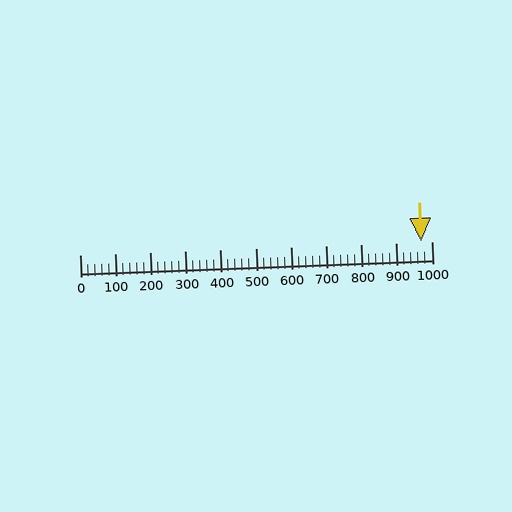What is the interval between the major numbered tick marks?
The major tick marks are spaced 100 units apart.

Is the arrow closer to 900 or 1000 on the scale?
The arrow is closer to 1000.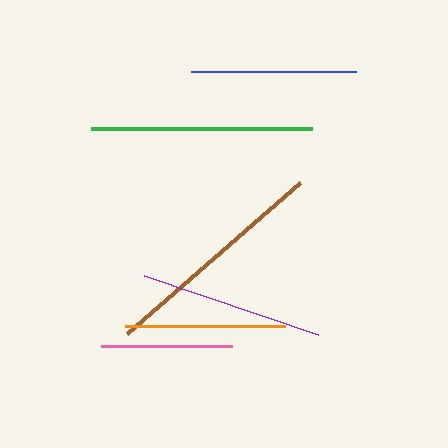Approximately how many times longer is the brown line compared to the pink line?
The brown line is approximately 1.7 times the length of the pink line.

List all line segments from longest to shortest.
From longest to shortest: brown, green, purple, blue, orange, pink.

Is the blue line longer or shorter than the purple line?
The purple line is longer than the blue line.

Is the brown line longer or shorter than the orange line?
The brown line is longer than the orange line.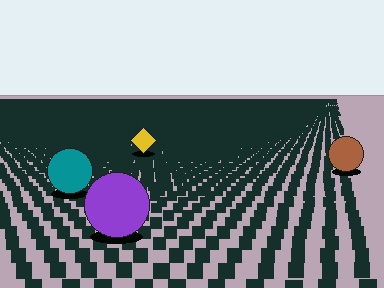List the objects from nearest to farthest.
From nearest to farthest: the purple circle, the teal circle, the brown circle, the yellow diamond.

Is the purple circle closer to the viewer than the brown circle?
Yes. The purple circle is closer — you can tell from the texture gradient: the ground texture is coarser near it.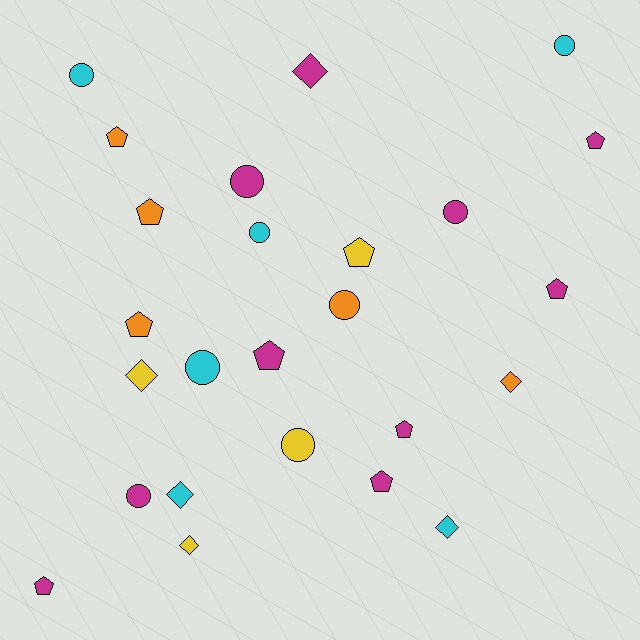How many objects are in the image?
There are 25 objects.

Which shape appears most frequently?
Pentagon, with 10 objects.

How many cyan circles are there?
There are 4 cyan circles.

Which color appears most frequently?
Magenta, with 10 objects.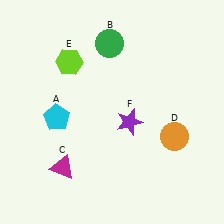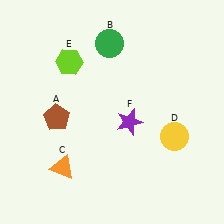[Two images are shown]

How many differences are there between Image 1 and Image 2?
There are 3 differences between the two images.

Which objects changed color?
A changed from cyan to brown. C changed from magenta to orange. D changed from orange to yellow.